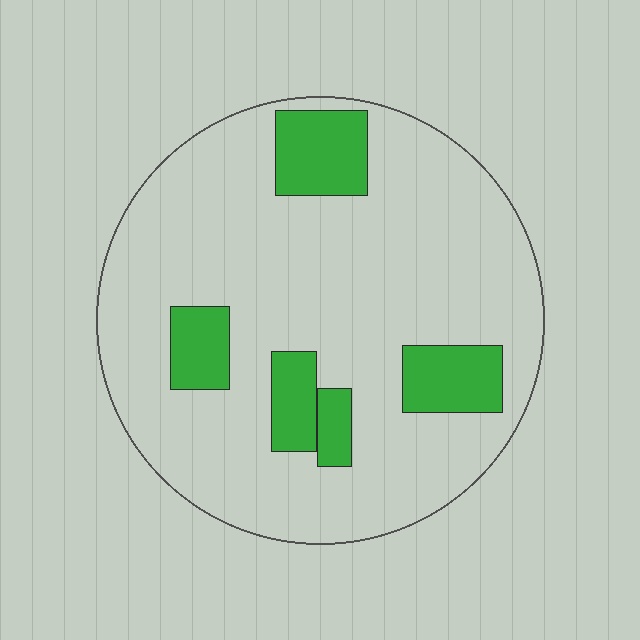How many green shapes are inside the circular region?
5.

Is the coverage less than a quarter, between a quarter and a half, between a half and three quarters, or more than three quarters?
Less than a quarter.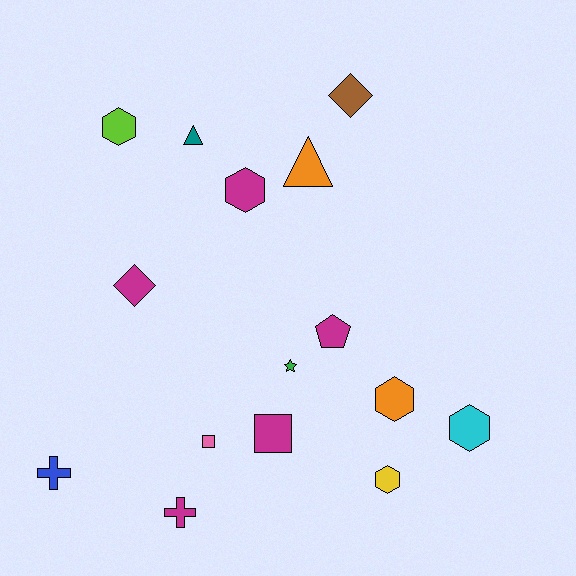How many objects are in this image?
There are 15 objects.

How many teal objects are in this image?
There is 1 teal object.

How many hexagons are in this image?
There are 5 hexagons.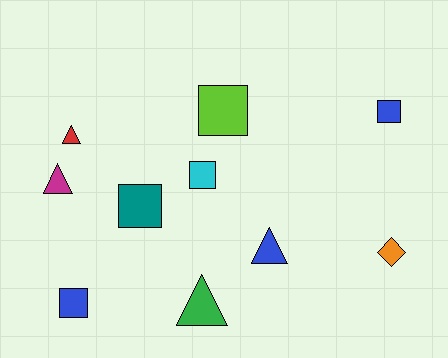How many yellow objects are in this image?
There are no yellow objects.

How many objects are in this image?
There are 10 objects.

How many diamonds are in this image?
There is 1 diamond.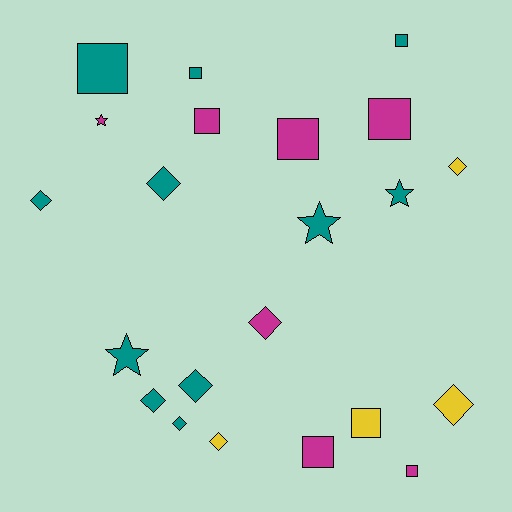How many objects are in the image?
There are 22 objects.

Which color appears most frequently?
Teal, with 11 objects.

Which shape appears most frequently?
Square, with 9 objects.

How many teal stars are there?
There are 3 teal stars.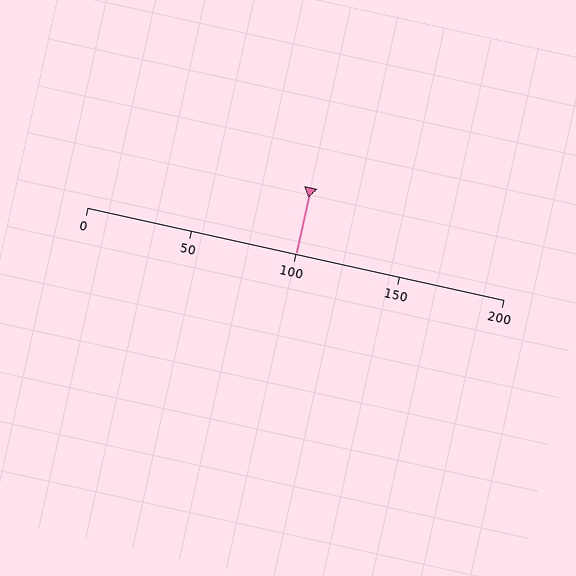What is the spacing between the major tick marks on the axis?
The major ticks are spaced 50 apart.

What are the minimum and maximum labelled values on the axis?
The axis runs from 0 to 200.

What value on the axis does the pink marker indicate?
The marker indicates approximately 100.